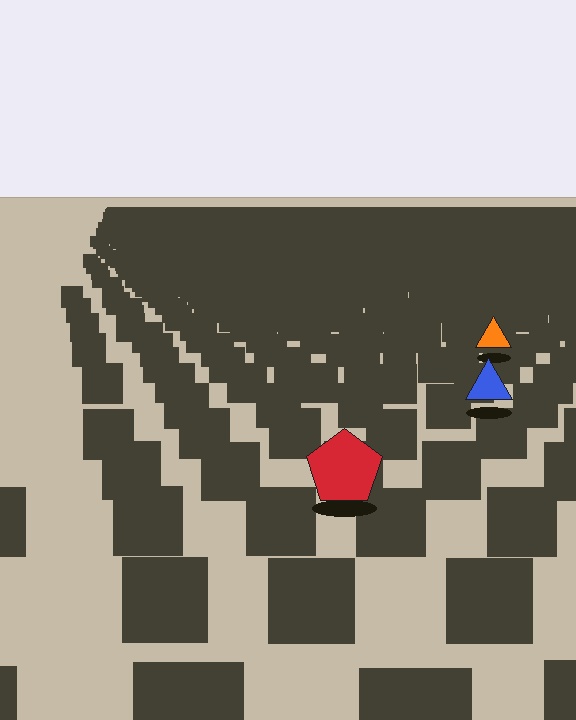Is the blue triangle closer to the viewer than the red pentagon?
No. The red pentagon is closer — you can tell from the texture gradient: the ground texture is coarser near it.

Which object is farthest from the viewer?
The orange triangle is farthest from the viewer. It appears smaller and the ground texture around it is denser.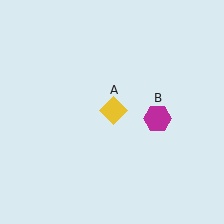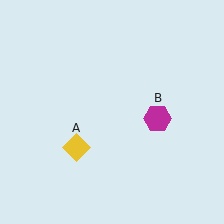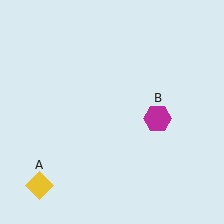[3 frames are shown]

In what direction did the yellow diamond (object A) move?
The yellow diamond (object A) moved down and to the left.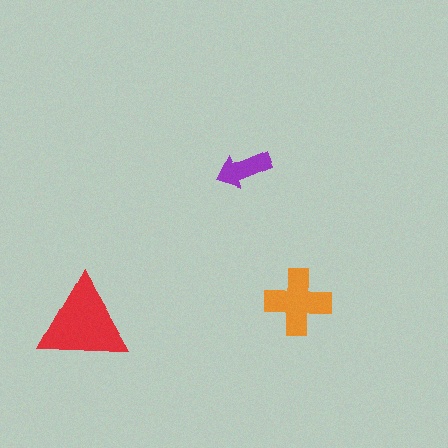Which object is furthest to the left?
The red triangle is leftmost.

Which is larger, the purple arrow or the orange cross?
The orange cross.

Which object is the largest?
The red triangle.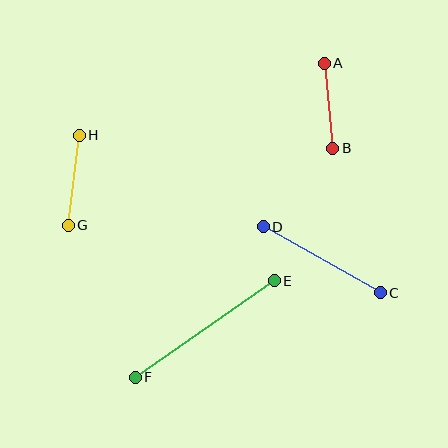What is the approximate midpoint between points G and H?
The midpoint is at approximately (74, 180) pixels.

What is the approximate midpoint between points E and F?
The midpoint is at approximately (205, 329) pixels.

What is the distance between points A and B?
The distance is approximately 86 pixels.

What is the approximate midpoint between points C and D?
The midpoint is at approximately (322, 260) pixels.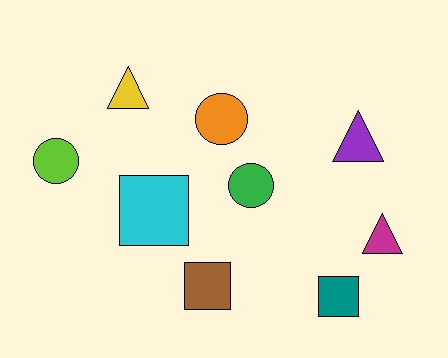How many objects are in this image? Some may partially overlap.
There are 9 objects.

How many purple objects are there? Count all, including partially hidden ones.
There is 1 purple object.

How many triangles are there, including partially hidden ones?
There are 3 triangles.